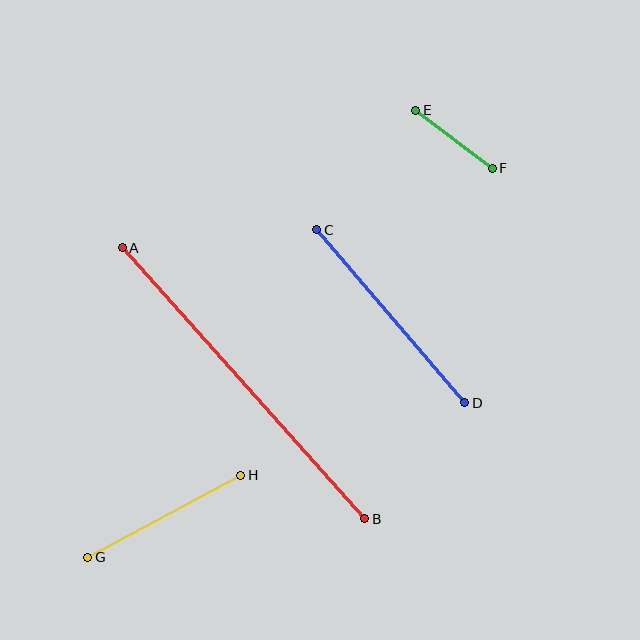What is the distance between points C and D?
The distance is approximately 228 pixels.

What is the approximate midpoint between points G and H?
The midpoint is at approximately (164, 516) pixels.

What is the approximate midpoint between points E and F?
The midpoint is at approximately (454, 139) pixels.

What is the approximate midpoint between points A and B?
The midpoint is at approximately (243, 383) pixels.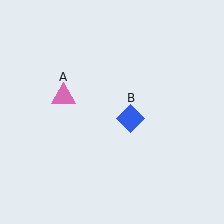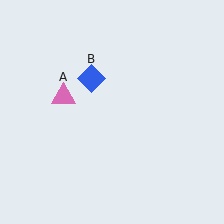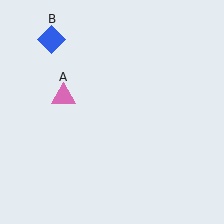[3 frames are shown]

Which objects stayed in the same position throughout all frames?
Pink triangle (object A) remained stationary.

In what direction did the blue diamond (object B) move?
The blue diamond (object B) moved up and to the left.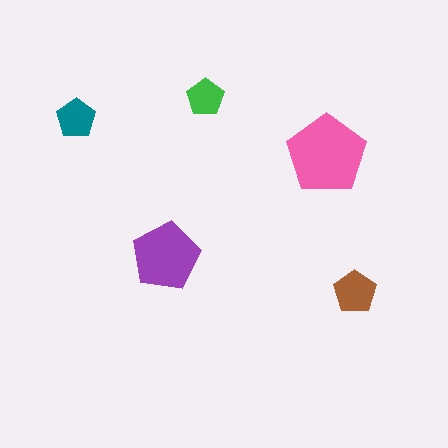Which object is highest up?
The green pentagon is topmost.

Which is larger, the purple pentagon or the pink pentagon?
The pink one.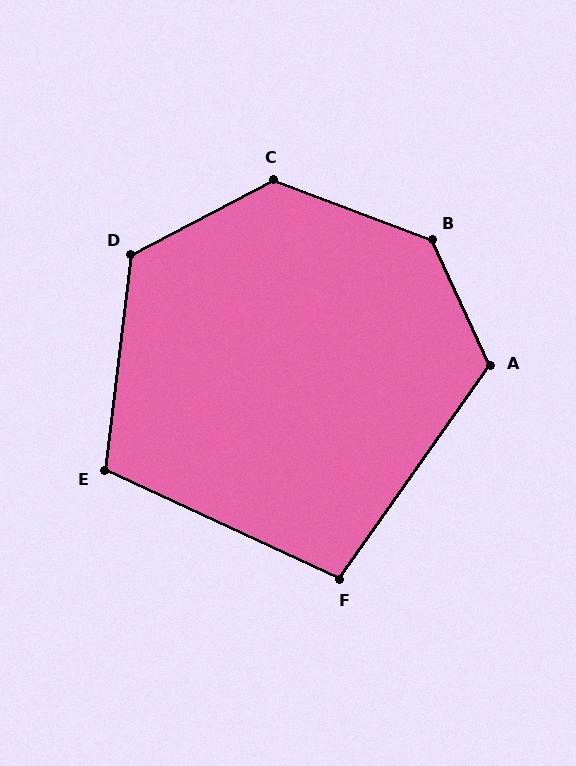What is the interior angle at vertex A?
Approximately 120 degrees (obtuse).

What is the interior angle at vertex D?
Approximately 124 degrees (obtuse).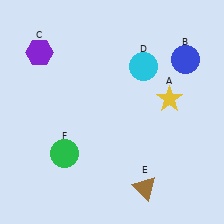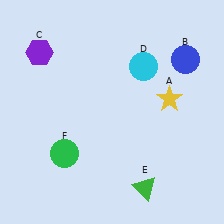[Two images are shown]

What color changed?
The triangle (E) changed from brown in Image 1 to green in Image 2.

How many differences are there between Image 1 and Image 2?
There is 1 difference between the two images.